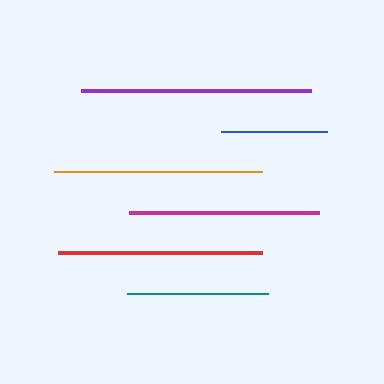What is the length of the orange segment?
The orange segment is approximately 208 pixels long.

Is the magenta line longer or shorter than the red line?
The red line is longer than the magenta line.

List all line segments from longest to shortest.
From longest to shortest: purple, orange, red, magenta, teal, blue.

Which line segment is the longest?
The purple line is the longest at approximately 230 pixels.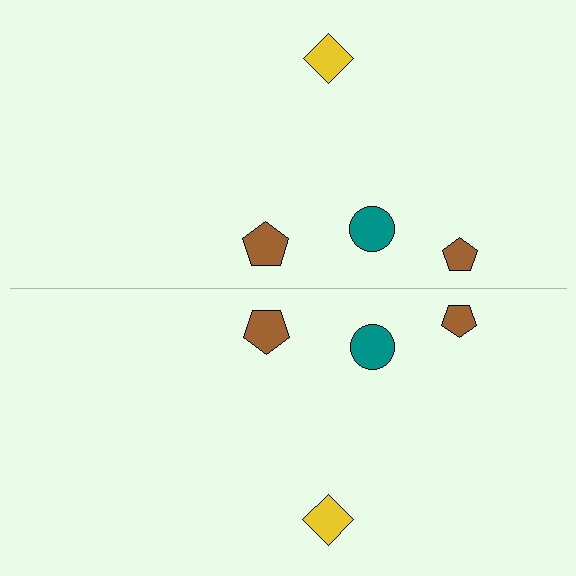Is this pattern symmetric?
Yes, this pattern has bilateral (reflection) symmetry.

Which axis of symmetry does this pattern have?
The pattern has a horizontal axis of symmetry running through the center of the image.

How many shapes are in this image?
There are 8 shapes in this image.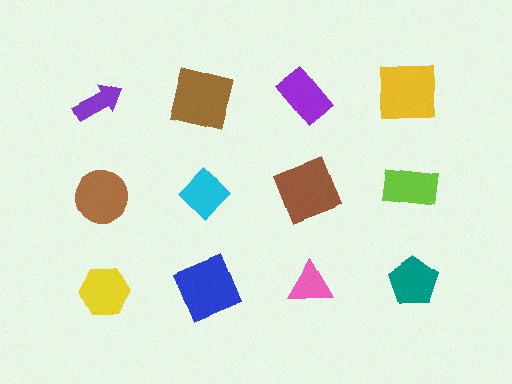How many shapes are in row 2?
4 shapes.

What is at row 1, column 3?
A purple rectangle.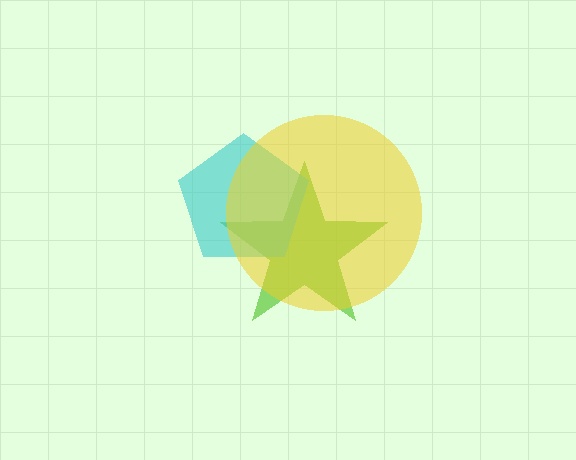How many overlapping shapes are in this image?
There are 3 overlapping shapes in the image.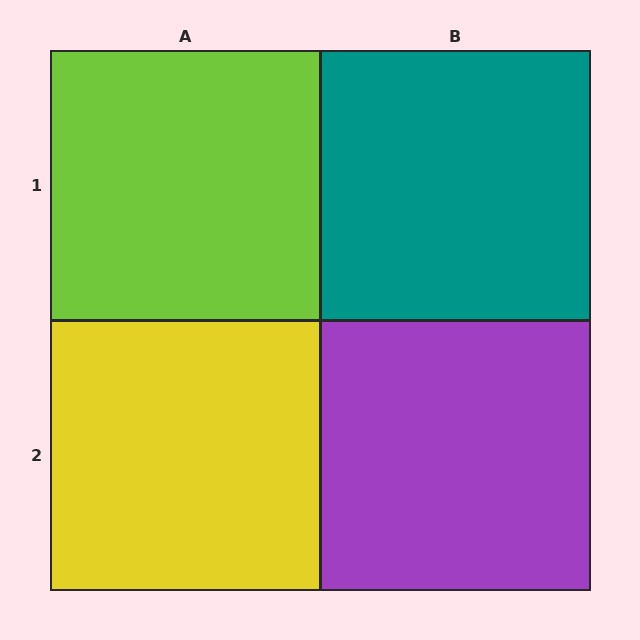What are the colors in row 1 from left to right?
Lime, teal.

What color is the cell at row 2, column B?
Purple.